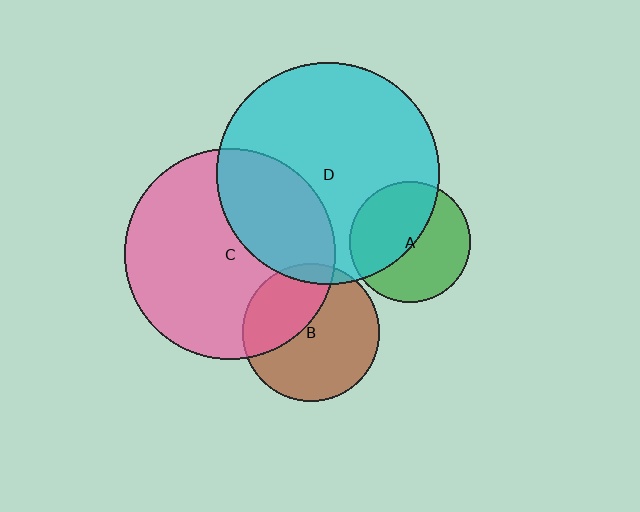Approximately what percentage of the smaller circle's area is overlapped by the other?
Approximately 30%.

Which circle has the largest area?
Circle D (cyan).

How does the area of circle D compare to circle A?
Approximately 3.4 times.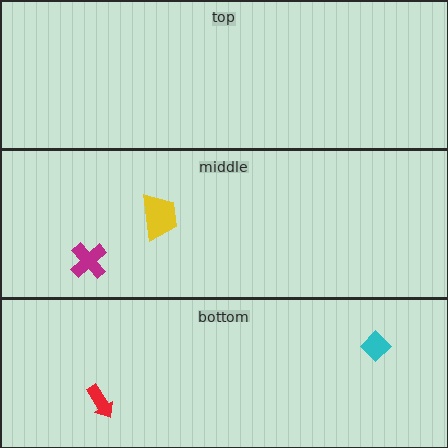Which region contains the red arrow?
The bottom region.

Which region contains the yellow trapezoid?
The middle region.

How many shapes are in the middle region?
2.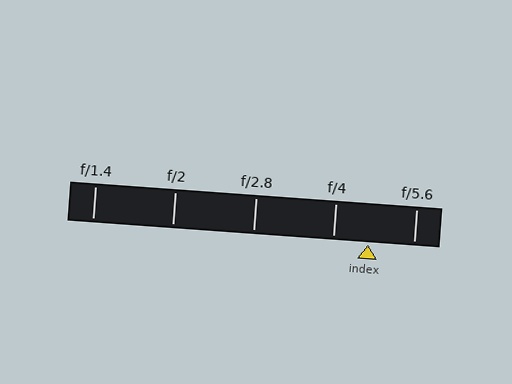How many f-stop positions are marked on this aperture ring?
There are 5 f-stop positions marked.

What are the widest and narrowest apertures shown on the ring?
The widest aperture shown is f/1.4 and the narrowest is f/5.6.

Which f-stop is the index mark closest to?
The index mark is closest to f/4.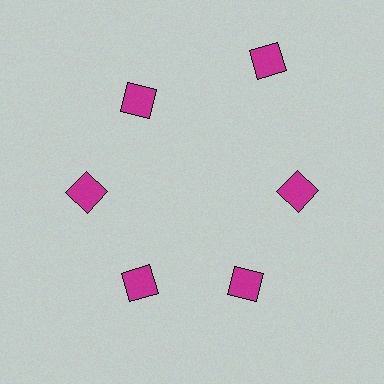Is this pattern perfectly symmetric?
No. The 6 magenta diamonds are arranged in a ring, but one element near the 1 o'clock position is pushed outward from the center, breaking the 6-fold rotational symmetry.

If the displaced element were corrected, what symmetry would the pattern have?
It would have 6-fold rotational symmetry — the pattern would map onto itself every 60 degrees.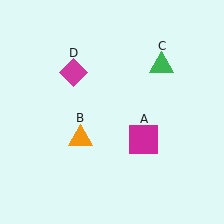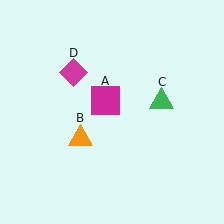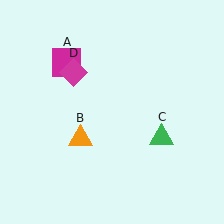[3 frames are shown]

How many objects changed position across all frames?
2 objects changed position: magenta square (object A), green triangle (object C).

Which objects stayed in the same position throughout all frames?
Orange triangle (object B) and magenta diamond (object D) remained stationary.